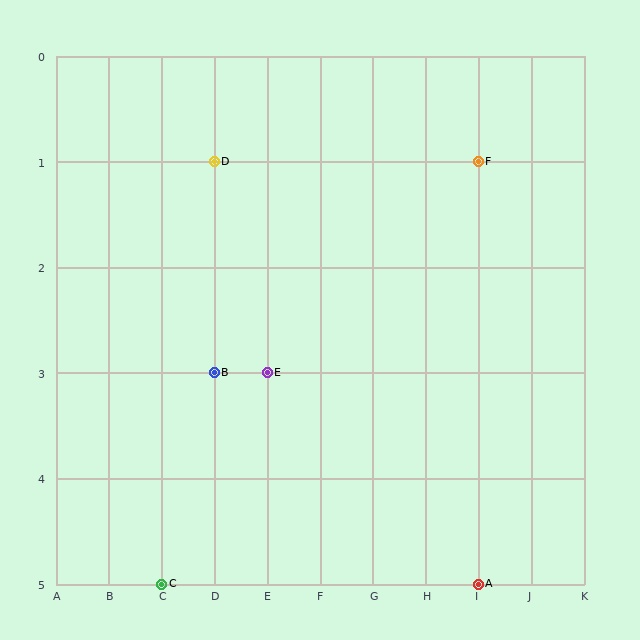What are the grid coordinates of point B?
Point B is at grid coordinates (D, 3).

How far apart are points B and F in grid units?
Points B and F are 5 columns and 2 rows apart (about 5.4 grid units diagonally).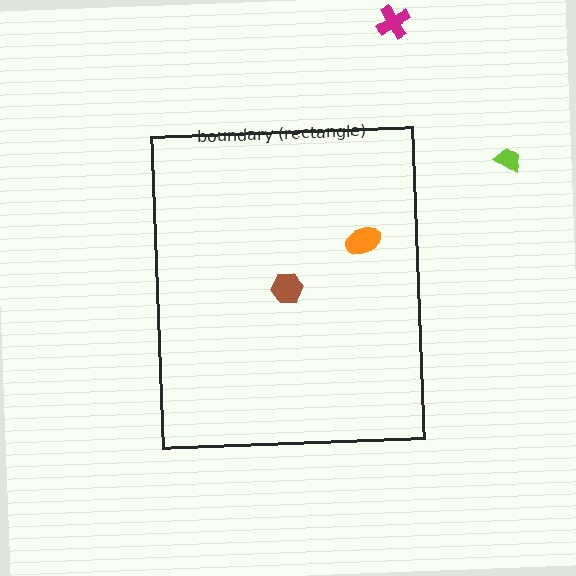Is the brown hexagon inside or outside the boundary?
Inside.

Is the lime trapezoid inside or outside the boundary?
Outside.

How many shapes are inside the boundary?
2 inside, 2 outside.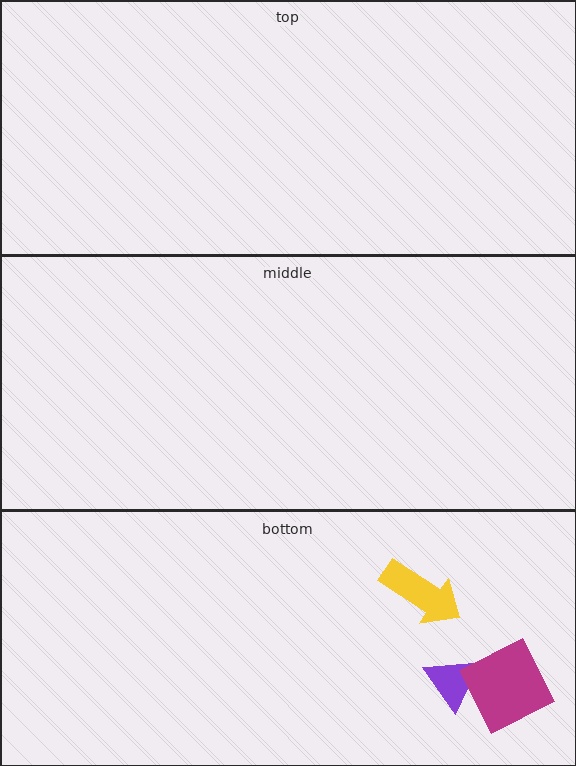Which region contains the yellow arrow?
The bottom region.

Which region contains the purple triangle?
The bottom region.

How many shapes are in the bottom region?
3.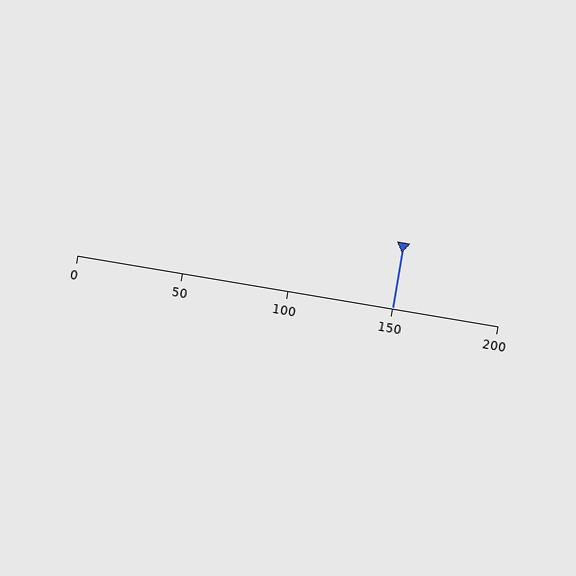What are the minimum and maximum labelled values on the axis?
The axis runs from 0 to 200.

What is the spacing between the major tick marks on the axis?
The major ticks are spaced 50 apart.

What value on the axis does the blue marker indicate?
The marker indicates approximately 150.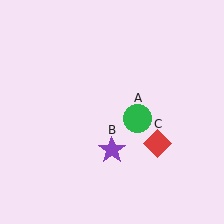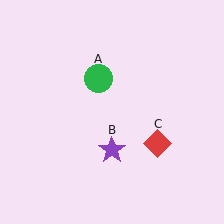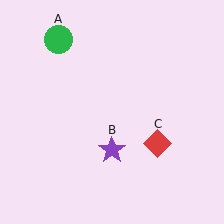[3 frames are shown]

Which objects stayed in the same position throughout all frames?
Purple star (object B) and red diamond (object C) remained stationary.